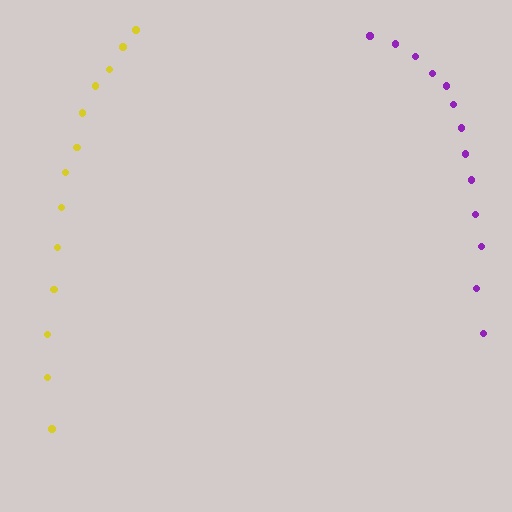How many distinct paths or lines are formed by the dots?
There are 2 distinct paths.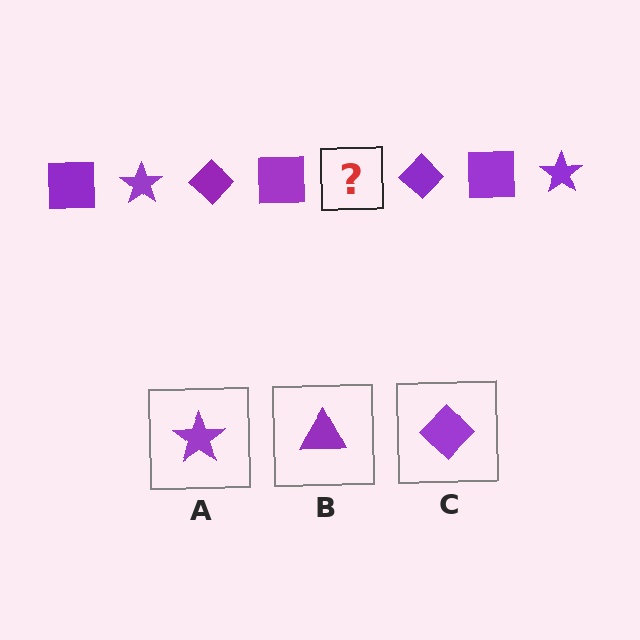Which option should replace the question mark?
Option A.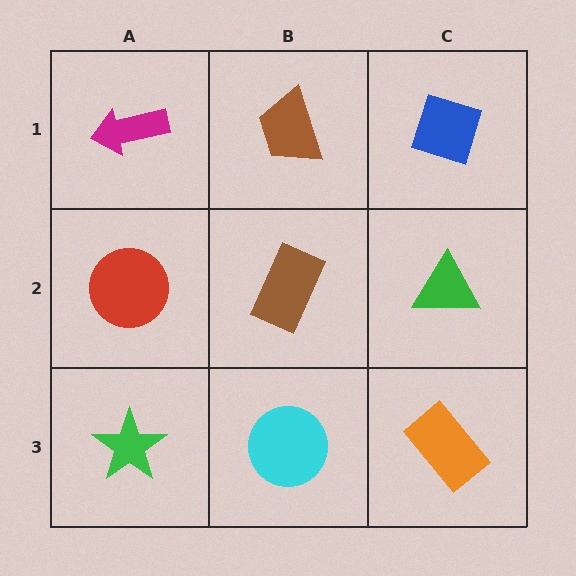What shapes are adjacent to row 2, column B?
A brown trapezoid (row 1, column B), a cyan circle (row 3, column B), a red circle (row 2, column A), a green triangle (row 2, column C).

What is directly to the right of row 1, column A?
A brown trapezoid.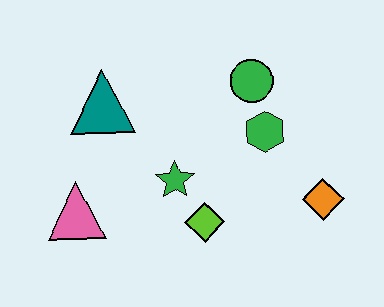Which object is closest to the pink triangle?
The green star is closest to the pink triangle.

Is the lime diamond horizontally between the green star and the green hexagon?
Yes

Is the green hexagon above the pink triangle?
Yes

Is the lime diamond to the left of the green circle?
Yes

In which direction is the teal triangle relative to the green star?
The teal triangle is above the green star.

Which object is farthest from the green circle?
The pink triangle is farthest from the green circle.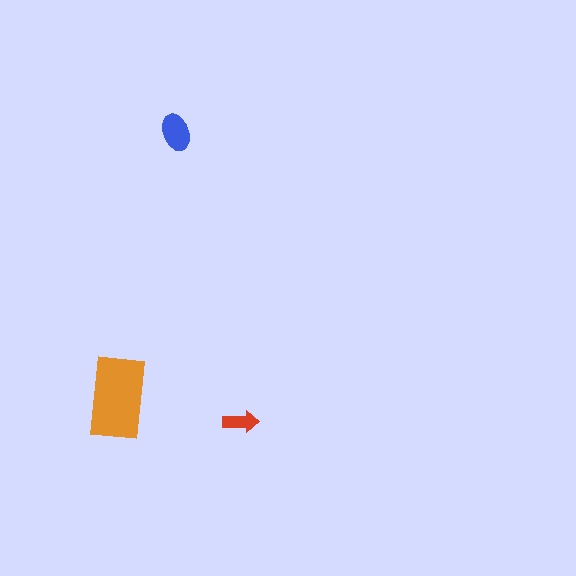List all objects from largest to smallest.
The orange rectangle, the blue ellipse, the red arrow.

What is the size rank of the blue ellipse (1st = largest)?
2nd.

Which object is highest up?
The blue ellipse is topmost.